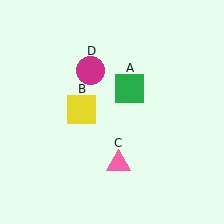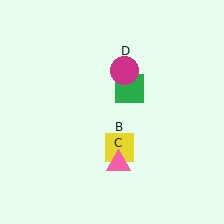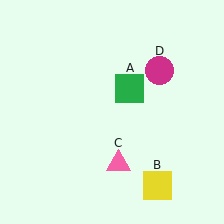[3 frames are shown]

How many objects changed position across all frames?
2 objects changed position: yellow square (object B), magenta circle (object D).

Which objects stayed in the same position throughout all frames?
Green square (object A) and pink triangle (object C) remained stationary.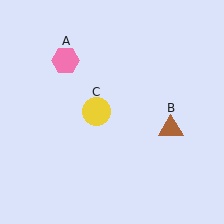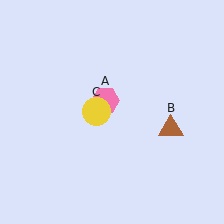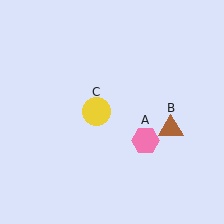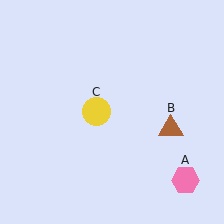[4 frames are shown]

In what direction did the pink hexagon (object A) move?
The pink hexagon (object A) moved down and to the right.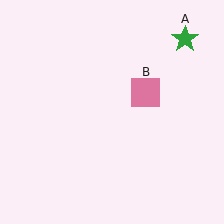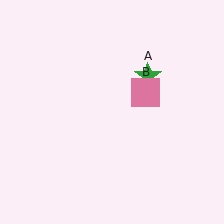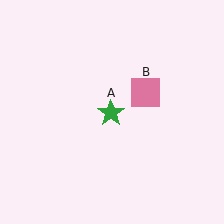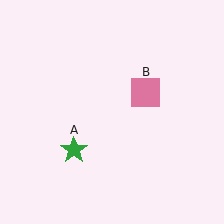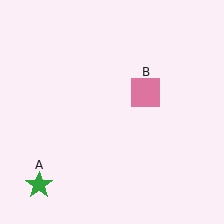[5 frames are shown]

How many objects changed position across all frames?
1 object changed position: green star (object A).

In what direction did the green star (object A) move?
The green star (object A) moved down and to the left.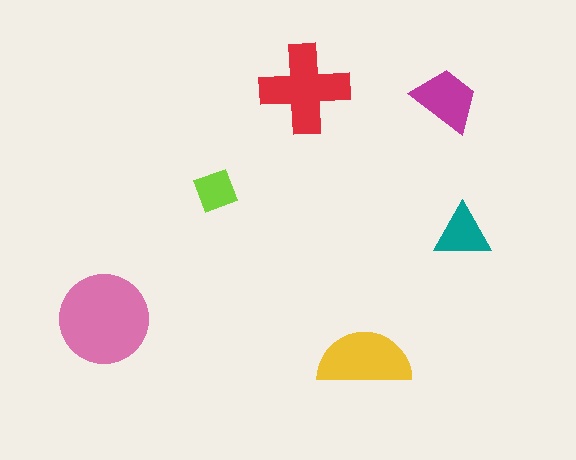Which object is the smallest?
The lime square.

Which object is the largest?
The pink circle.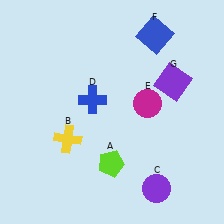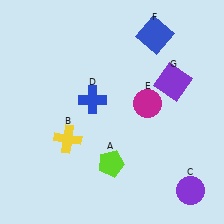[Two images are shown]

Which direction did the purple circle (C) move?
The purple circle (C) moved right.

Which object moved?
The purple circle (C) moved right.